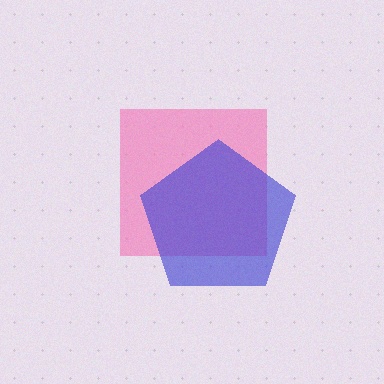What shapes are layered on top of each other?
The layered shapes are: a pink square, a blue pentagon.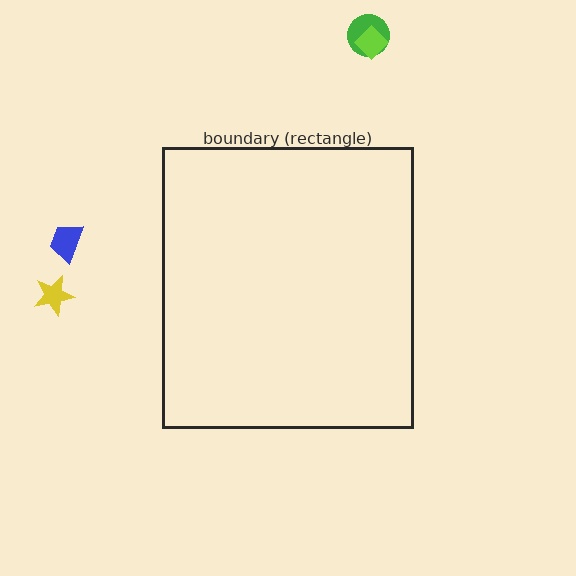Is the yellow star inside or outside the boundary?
Outside.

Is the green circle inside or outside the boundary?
Outside.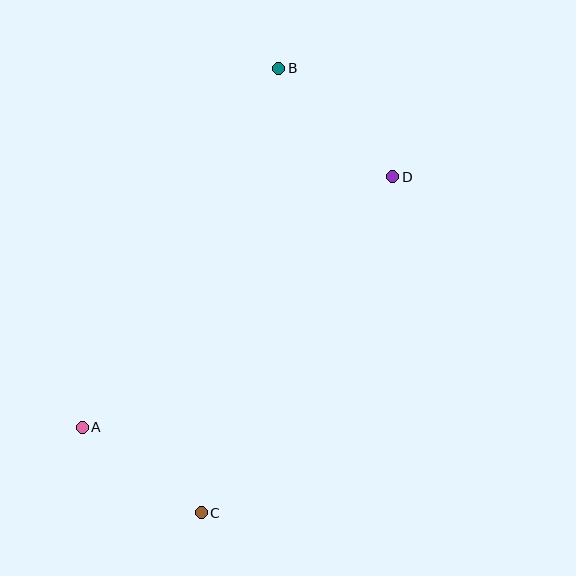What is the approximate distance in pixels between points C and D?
The distance between C and D is approximately 387 pixels.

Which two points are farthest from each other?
Points B and C are farthest from each other.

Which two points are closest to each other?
Points A and C are closest to each other.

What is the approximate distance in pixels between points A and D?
The distance between A and D is approximately 399 pixels.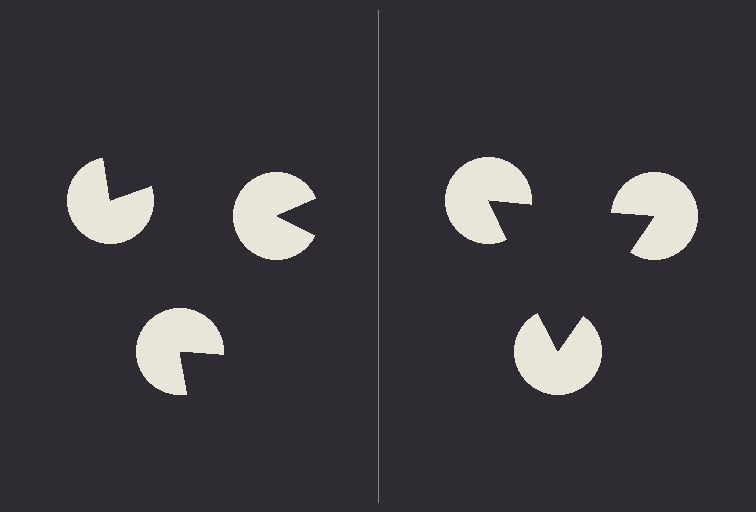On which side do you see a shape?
An illusory triangle appears on the right side. On the left side the wedge cuts are rotated, so no coherent shape forms.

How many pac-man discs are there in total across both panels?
6 — 3 on each side.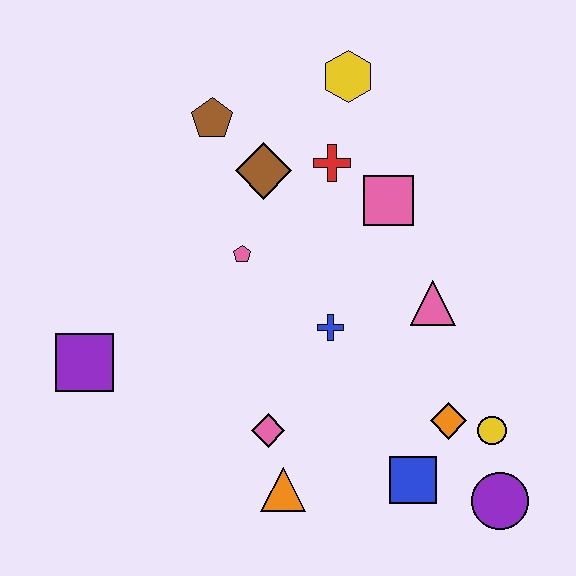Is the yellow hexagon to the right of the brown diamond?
Yes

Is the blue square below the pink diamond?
Yes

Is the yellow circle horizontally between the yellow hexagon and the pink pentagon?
No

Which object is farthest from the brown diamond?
The purple circle is farthest from the brown diamond.